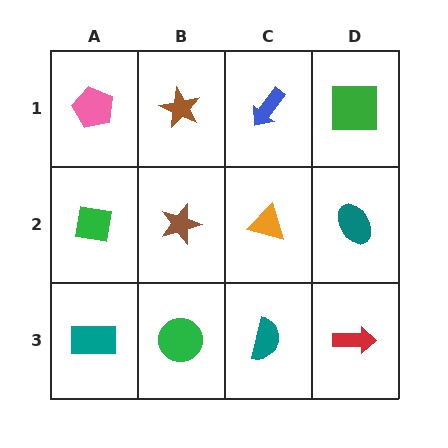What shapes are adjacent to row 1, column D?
A teal ellipse (row 2, column D), a blue arrow (row 1, column C).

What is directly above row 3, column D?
A teal ellipse.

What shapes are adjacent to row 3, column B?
A brown star (row 2, column B), a teal rectangle (row 3, column A), a teal semicircle (row 3, column C).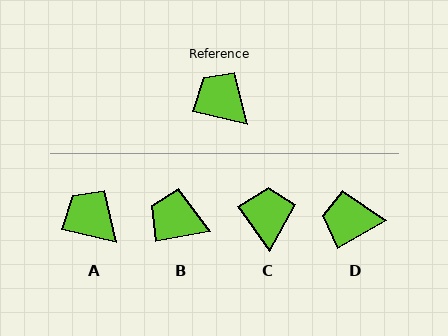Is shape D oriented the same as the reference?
No, it is off by about 43 degrees.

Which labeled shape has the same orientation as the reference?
A.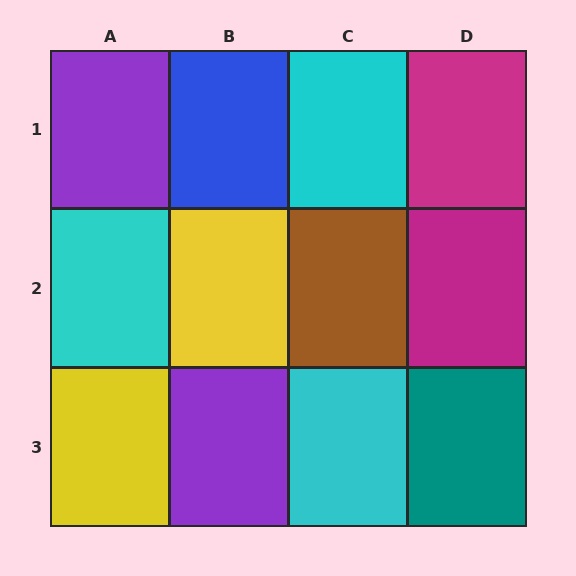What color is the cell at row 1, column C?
Cyan.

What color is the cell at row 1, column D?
Magenta.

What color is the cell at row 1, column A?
Purple.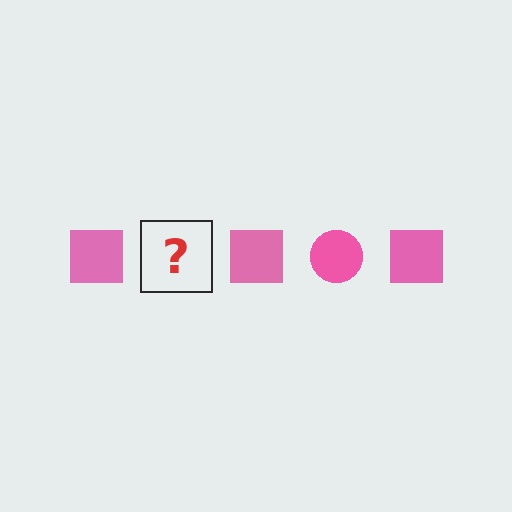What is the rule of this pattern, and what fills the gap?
The rule is that the pattern cycles through square, circle shapes in pink. The gap should be filled with a pink circle.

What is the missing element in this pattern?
The missing element is a pink circle.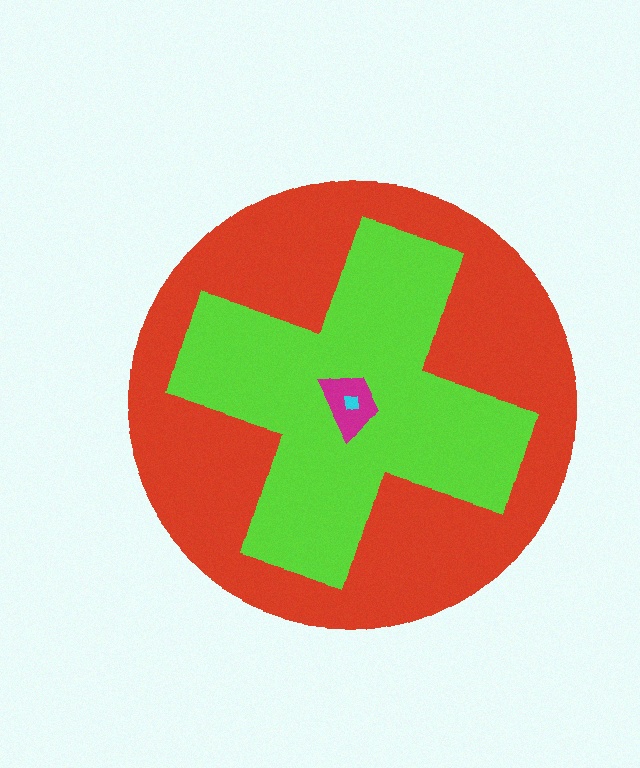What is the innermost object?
The cyan square.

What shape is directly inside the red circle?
The lime cross.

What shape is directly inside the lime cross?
The magenta trapezoid.